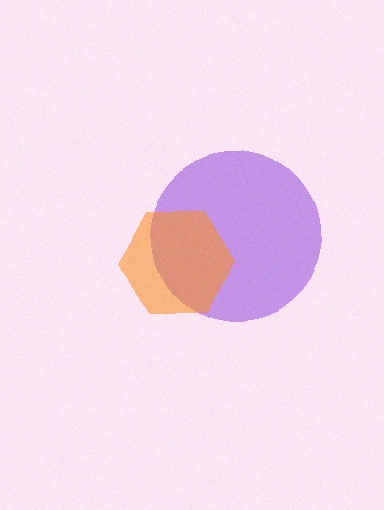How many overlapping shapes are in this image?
There are 2 overlapping shapes in the image.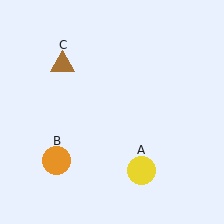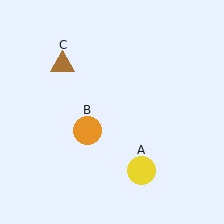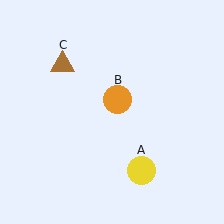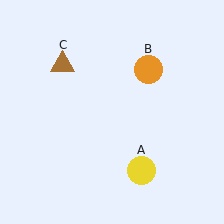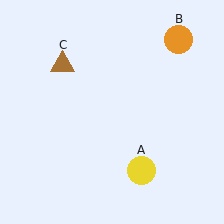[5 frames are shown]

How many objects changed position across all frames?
1 object changed position: orange circle (object B).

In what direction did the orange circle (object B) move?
The orange circle (object B) moved up and to the right.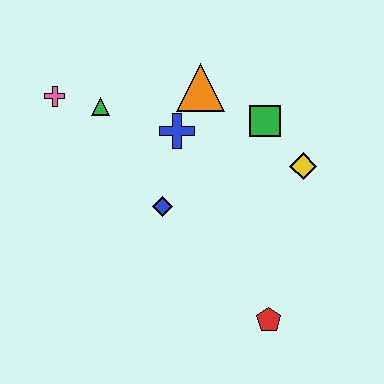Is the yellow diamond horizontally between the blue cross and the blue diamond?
No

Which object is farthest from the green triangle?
The red pentagon is farthest from the green triangle.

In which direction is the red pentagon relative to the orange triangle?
The red pentagon is below the orange triangle.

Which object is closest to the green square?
The yellow diamond is closest to the green square.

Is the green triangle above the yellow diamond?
Yes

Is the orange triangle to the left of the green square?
Yes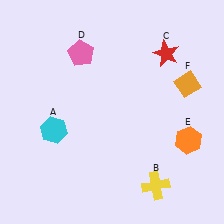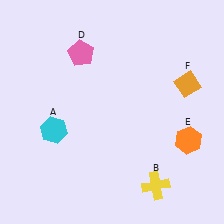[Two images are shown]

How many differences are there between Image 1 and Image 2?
There is 1 difference between the two images.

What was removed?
The red star (C) was removed in Image 2.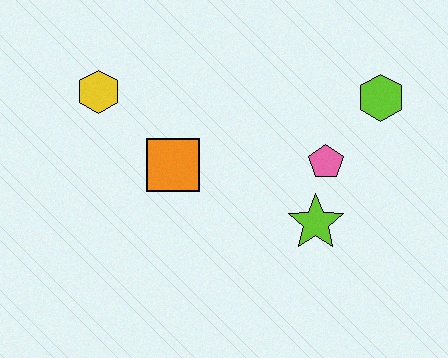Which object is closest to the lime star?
The pink pentagon is closest to the lime star.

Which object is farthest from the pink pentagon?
The yellow hexagon is farthest from the pink pentagon.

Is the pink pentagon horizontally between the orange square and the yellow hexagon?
No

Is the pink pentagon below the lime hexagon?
Yes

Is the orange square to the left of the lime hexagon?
Yes